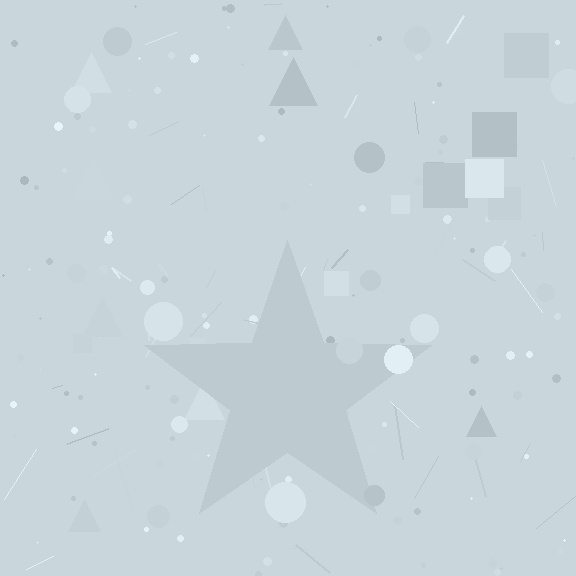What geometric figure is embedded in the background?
A star is embedded in the background.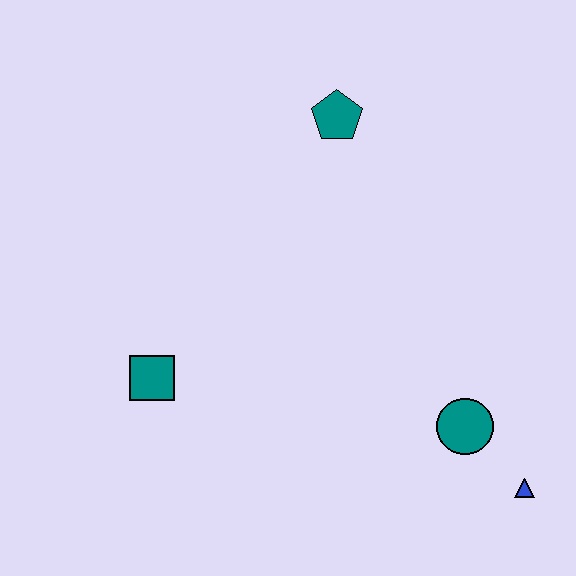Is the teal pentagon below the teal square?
No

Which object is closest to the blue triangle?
The teal circle is closest to the blue triangle.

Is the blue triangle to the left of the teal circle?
No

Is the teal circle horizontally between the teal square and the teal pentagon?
No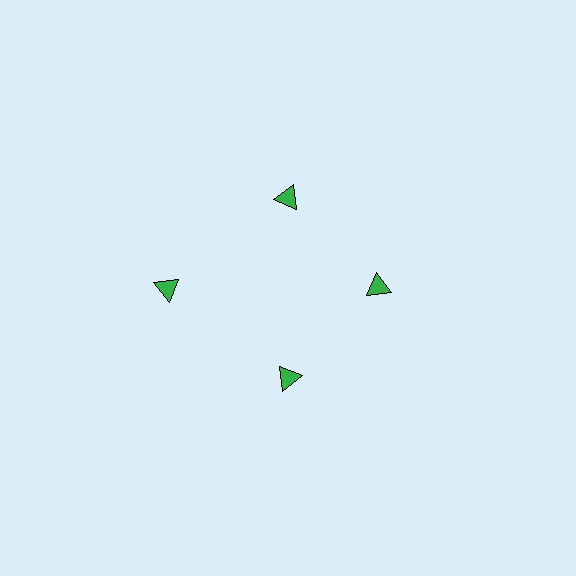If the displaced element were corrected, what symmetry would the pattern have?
It would have 4-fold rotational symmetry — the pattern would map onto itself every 90 degrees.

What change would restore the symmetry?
The symmetry would be restored by moving it inward, back onto the ring so that all 4 triangles sit at equal angles and equal distance from the center.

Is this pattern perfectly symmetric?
No. The 4 green triangles are arranged in a ring, but one element near the 9 o'clock position is pushed outward from the center, breaking the 4-fold rotational symmetry.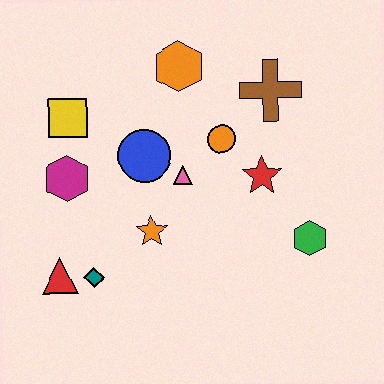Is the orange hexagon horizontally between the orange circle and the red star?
No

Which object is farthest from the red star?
The red triangle is farthest from the red star.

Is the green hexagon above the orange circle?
No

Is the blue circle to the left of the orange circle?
Yes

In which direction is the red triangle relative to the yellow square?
The red triangle is below the yellow square.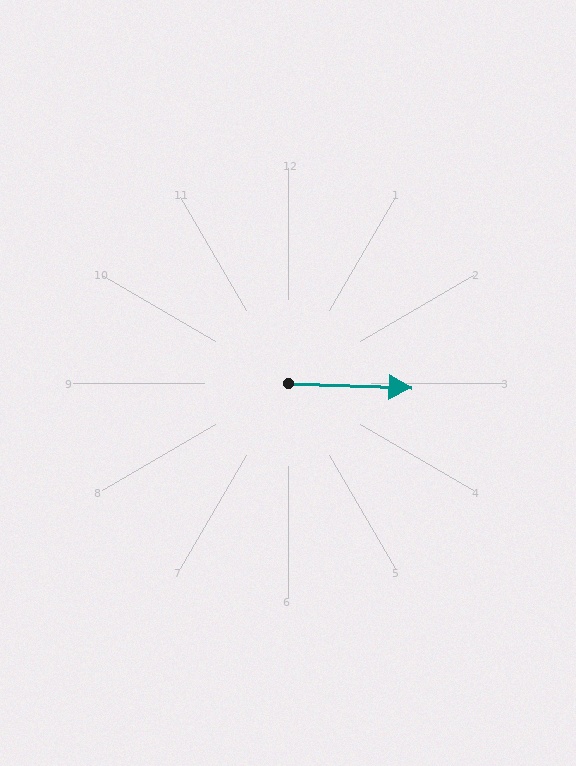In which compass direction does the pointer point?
East.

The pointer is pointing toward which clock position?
Roughly 3 o'clock.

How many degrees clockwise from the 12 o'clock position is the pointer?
Approximately 92 degrees.